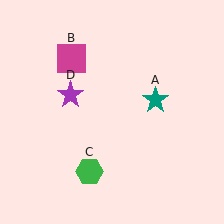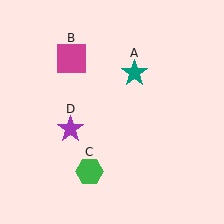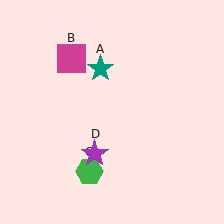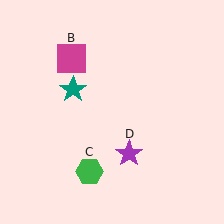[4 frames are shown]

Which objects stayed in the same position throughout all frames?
Magenta square (object B) and green hexagon (object C) remained stationary.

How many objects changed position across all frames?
2 objects changed position: teal star (object A), purple star (object D).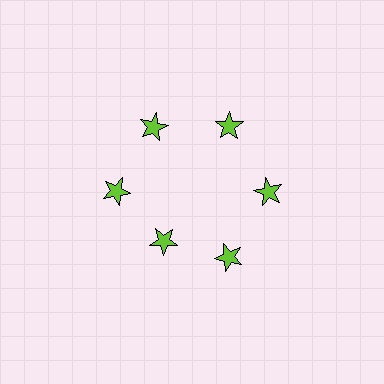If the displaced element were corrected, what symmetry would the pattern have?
It would have 6-fold rotational symmetry — the pattern would map onto itself every 60 degrees.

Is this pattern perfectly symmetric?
No. The 6 lime stars are arranged in a ring, but one element near the 7 o'clock position is pulled inward toward the center, breaking the 6-fold rotational symmetry.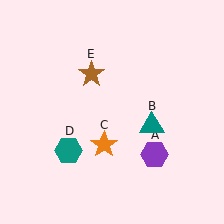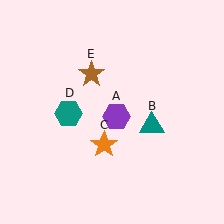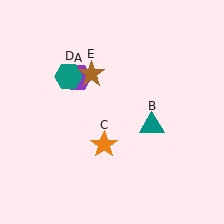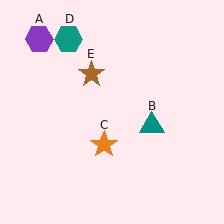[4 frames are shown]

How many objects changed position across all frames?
2 objects changed position: purple hexagon (object A), teal hexagon (object D).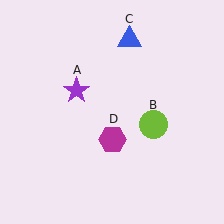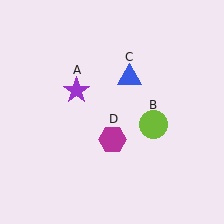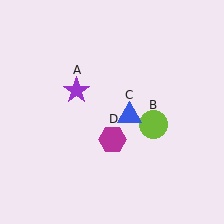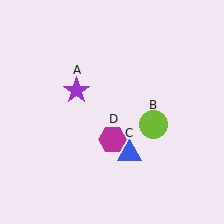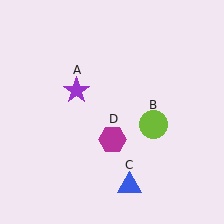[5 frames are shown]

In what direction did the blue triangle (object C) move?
The blue triangle (object C) moved down.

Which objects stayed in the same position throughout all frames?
Purple star (object A) and lime circle (object B) and magenta hexagon (object D) remained stationary.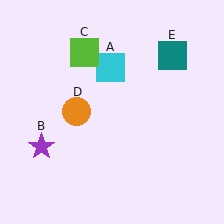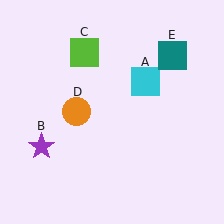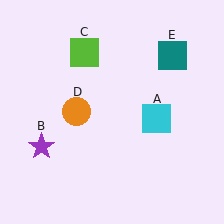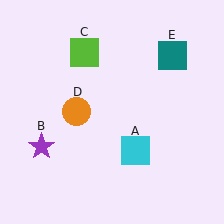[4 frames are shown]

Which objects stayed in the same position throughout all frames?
Purple star (object B) and lime square (object C) and orange circle (object D) and teal square (object E) remained stationary.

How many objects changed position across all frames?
1 object changed position: cyan square (object A).